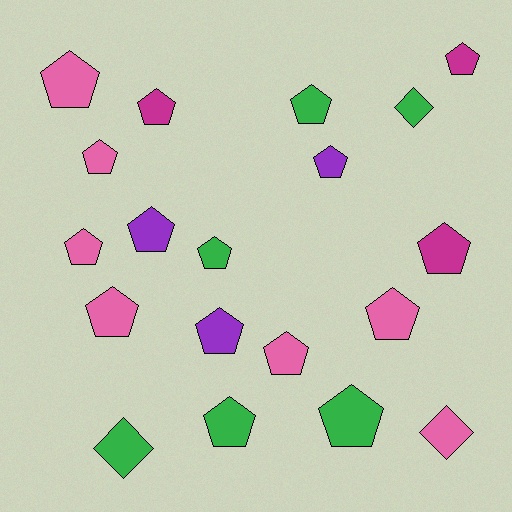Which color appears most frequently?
Pink, with 7 objects.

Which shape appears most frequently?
Pentagon, with 16 objects.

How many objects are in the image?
There are 19 objects.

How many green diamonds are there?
There are 2 green diamonds.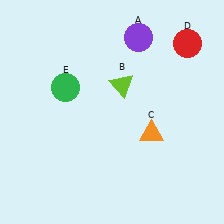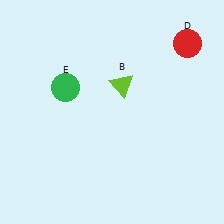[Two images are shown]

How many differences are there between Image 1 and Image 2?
There are 2 differences between the two images.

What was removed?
The orange triangle (C), the purple circle (A) were removed in Image 2.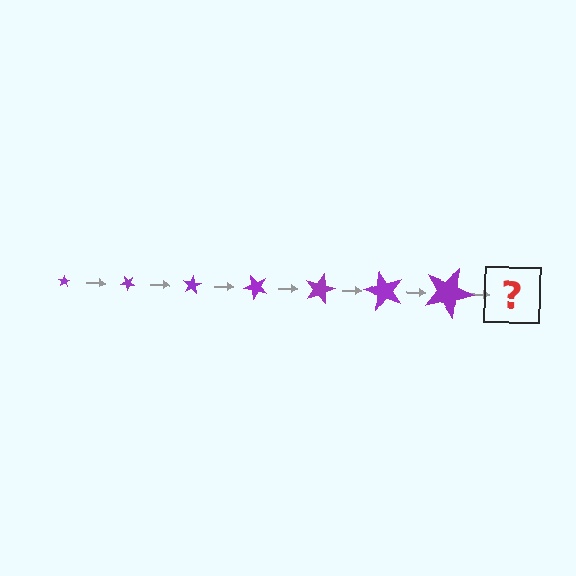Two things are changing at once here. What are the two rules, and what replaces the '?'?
The two rules are that the star grows larger each step and it rotates 40 degrees each step. The '?' should be a star, larger than the previous one and rotated 280 degrees from the start.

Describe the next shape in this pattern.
It should be a star, larger than the previous one and rotated 280 degrees from the start.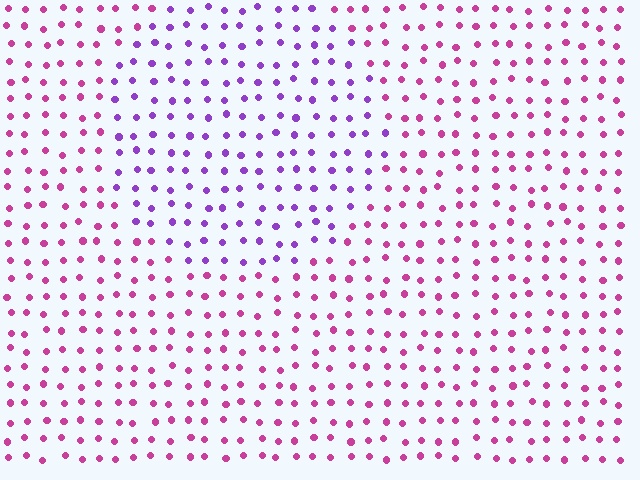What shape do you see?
I see a circle.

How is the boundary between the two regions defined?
The boundary is defined purely by a slight shift in hue (about 43 degrees). Spacing, size, and orientation are identical on both sides.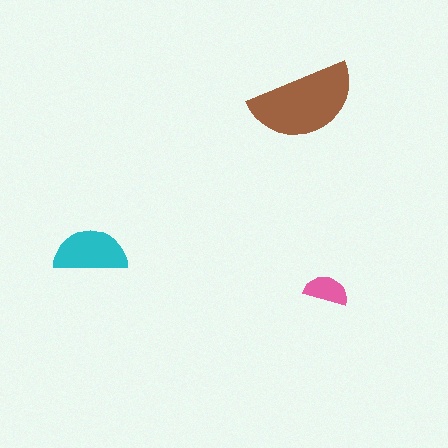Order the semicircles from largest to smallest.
the brown one, the cyan one, the pink one.